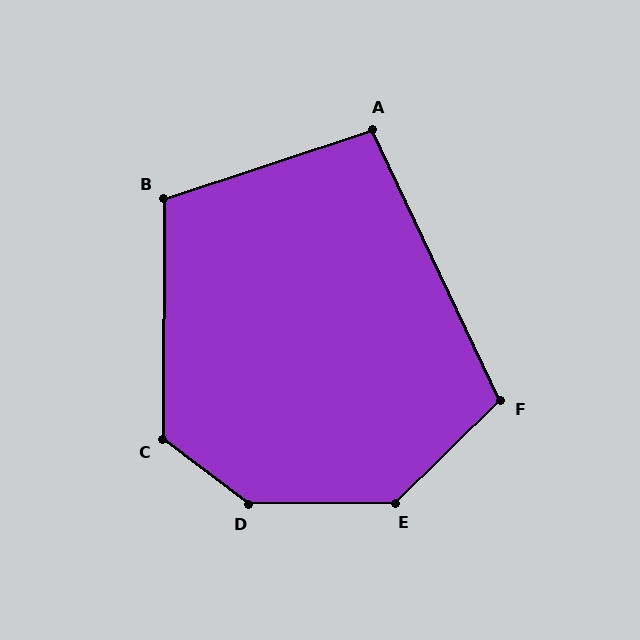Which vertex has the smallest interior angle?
A, at approximately 97 degrees.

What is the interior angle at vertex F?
Approximately 109 degrees (obtuse).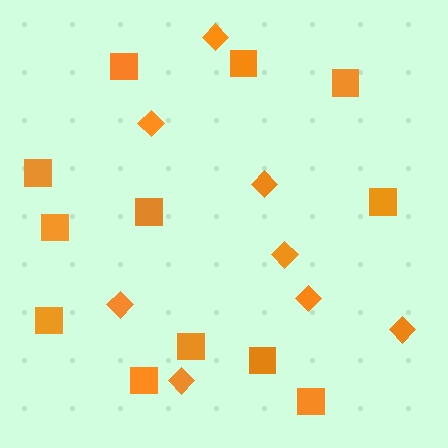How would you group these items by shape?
There are 2 groups: one group of squares (12) and one group of diamonds (8).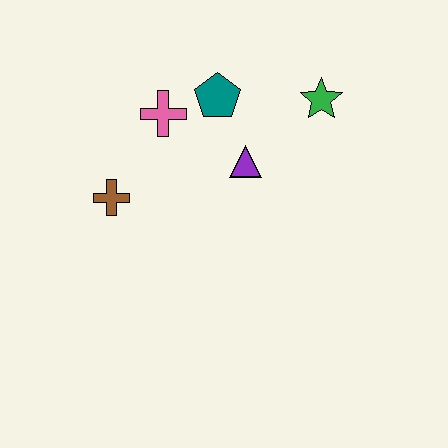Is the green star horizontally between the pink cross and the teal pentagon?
No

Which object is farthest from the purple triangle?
The brown cross is farthest from the purple triangle.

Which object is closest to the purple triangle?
The teal pentagon is closest to the purple triangle.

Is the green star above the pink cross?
Yes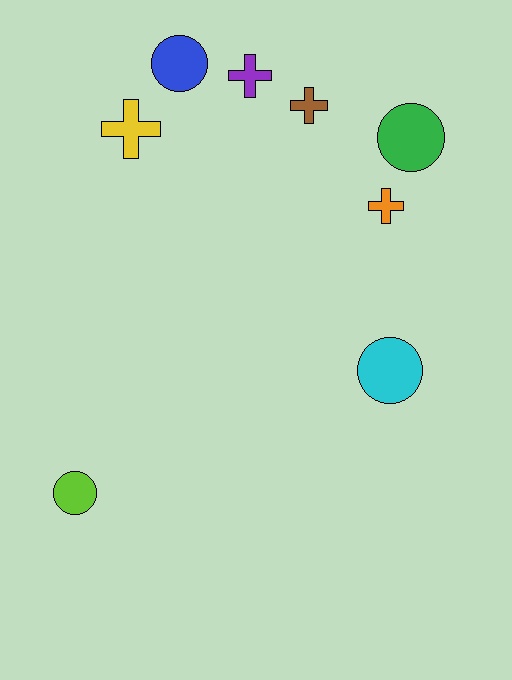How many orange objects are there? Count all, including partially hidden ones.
There is 1 orange object.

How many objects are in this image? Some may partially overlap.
There are 8 objects.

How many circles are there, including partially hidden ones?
There are 4 circles.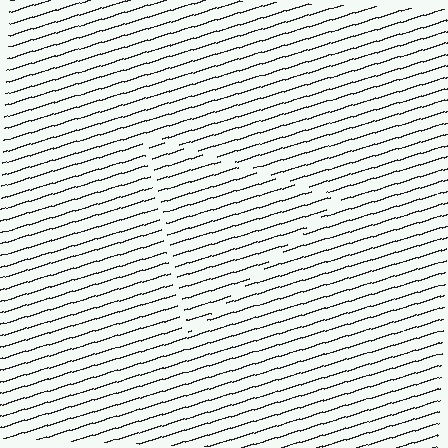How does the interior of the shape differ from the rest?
The interior of the shape contains the same grating, shifted by half a period — the contour is defined by the phase discontinuity where line-ends from the inner and outer gratings abut.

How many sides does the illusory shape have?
3 sides — the line-ends trace a triangle.